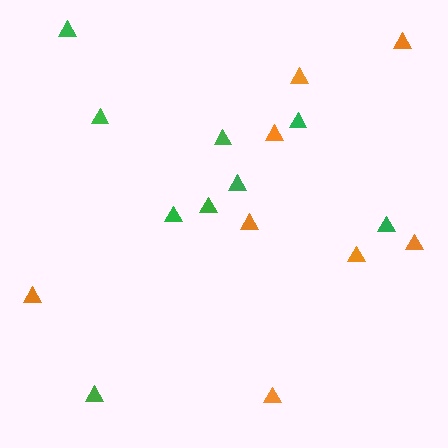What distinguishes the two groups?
There are 2 groups: one group of green triangles (9) and one group of orange triangles (8).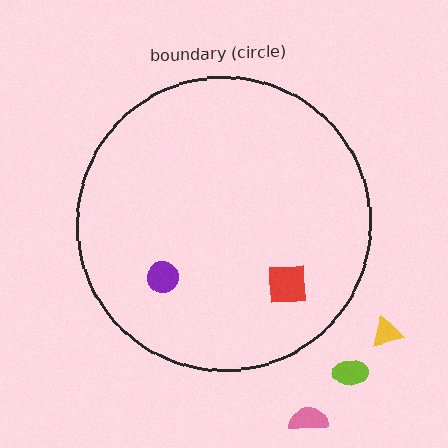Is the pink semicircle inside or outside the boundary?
Outside.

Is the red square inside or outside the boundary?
Inside.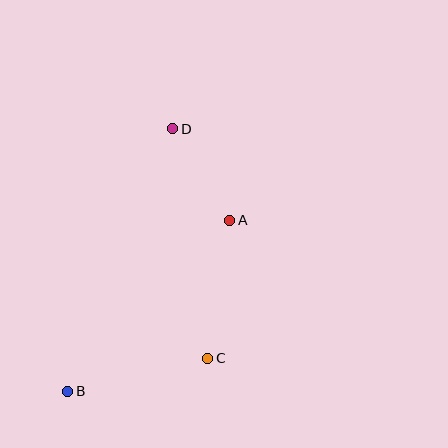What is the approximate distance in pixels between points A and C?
The distance between A and C is approximately 140 pixels.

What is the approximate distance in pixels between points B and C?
The distance between B and C is approximately 144 pixels.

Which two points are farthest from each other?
Points B and D are farthest from each other.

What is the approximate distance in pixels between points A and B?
The distance between A and B is approximately 236 pixels.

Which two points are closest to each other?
Points A and D are closest to each other.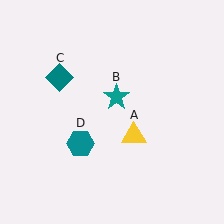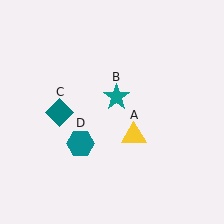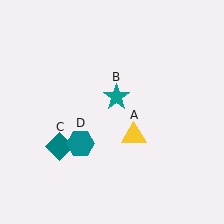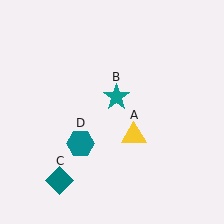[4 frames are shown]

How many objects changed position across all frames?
1 object changed position: teal diamond (object C).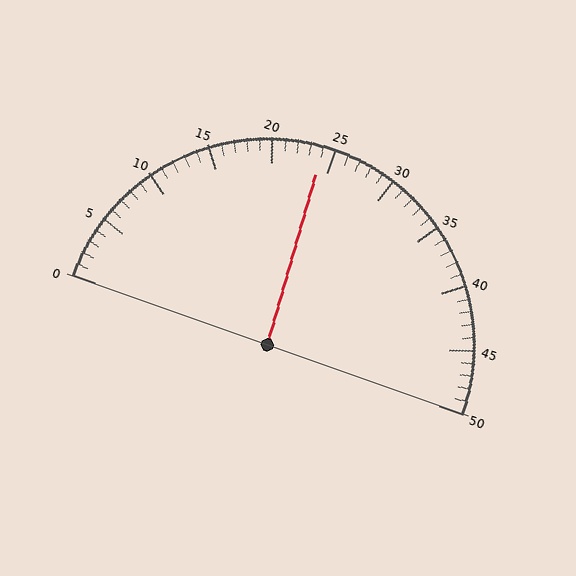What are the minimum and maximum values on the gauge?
The gauge ranges from 0 to 50.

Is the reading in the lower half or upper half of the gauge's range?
The reading is in the lower half of the range (0 to 50).